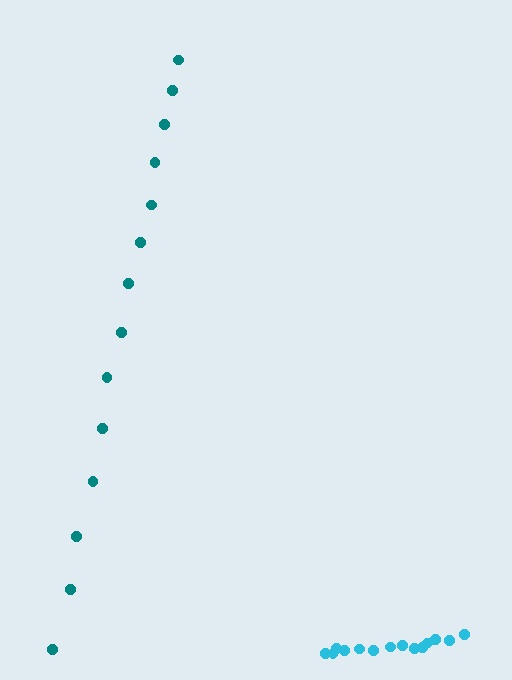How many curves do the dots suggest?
There are 2 distinct paths.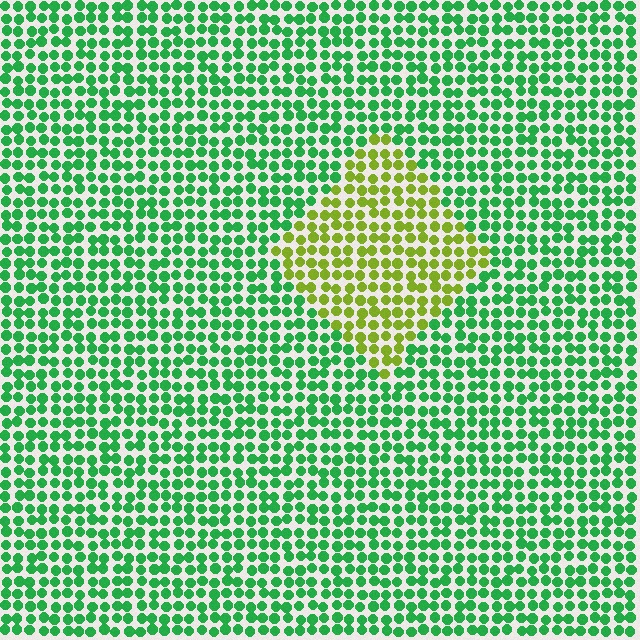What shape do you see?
I see a diamond.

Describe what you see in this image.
The image is filled with small green elements in a uniform arrangement. A diamond-shaped region is visible where the elements are tinted to a slightly different hue, forming a subtle color boundary.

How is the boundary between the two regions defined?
The boundary is defined purely by a slight shift in hue (about 55 degrees). Spacing, size, and orientation are identical on both sides.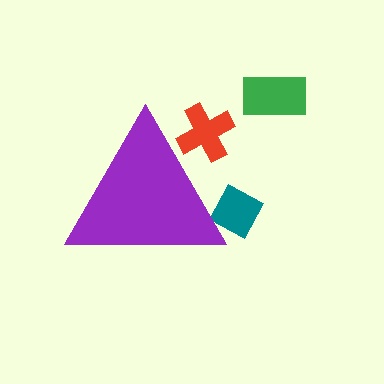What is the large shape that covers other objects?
A purple triangle.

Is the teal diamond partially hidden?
Yes, the teal diamond is partially hidden behind the purple triangle.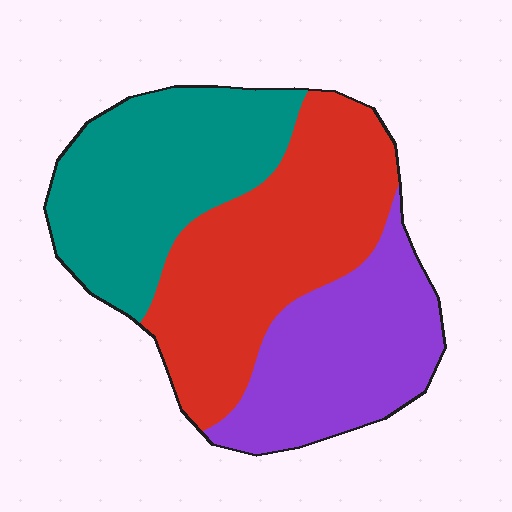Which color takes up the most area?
Red, at roughly 40%.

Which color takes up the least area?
Purple, at roughly 30%.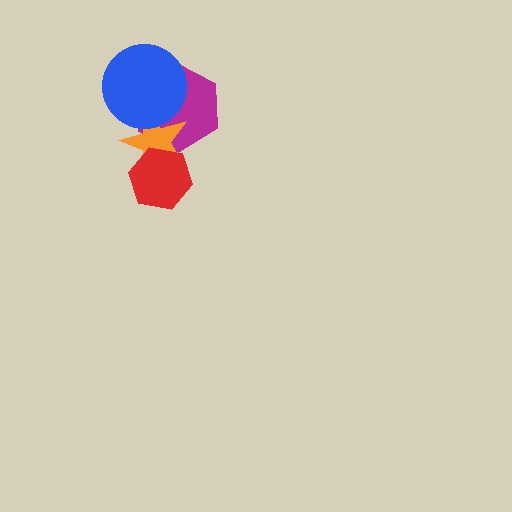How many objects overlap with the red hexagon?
1 object overlaps with the red hexagon.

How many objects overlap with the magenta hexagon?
2 objects overlap with the magenta hexagon.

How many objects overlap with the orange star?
3 objects overlap with the orange star.